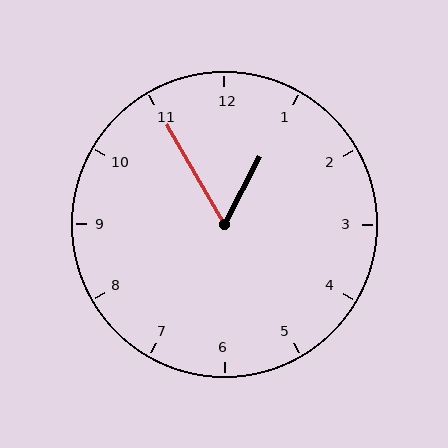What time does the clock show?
12:55.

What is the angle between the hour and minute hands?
Approximately 58 degrees.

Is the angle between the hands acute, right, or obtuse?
It is acute.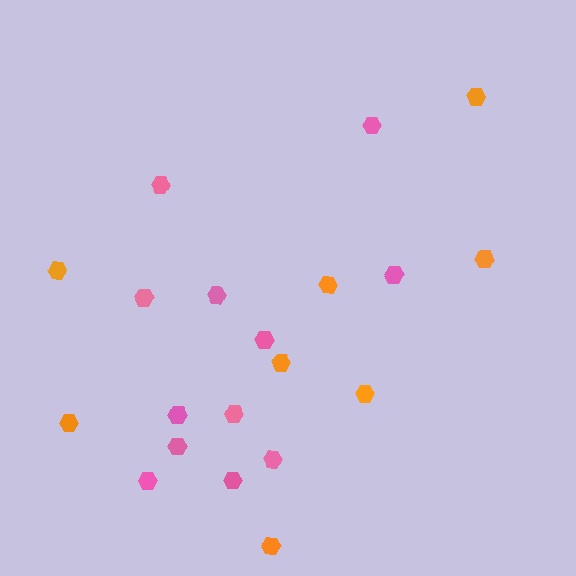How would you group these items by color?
There are 2 groups: one group of orange hexagons (8) and one group of pink hexagons (12).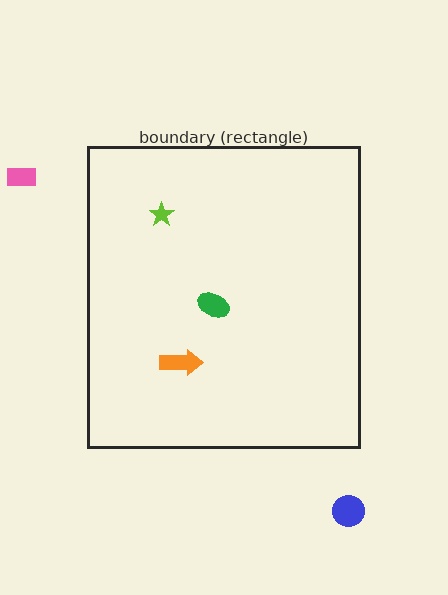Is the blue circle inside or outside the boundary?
Outside.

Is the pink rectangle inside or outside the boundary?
Outside.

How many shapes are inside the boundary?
3 inside, 2 outside.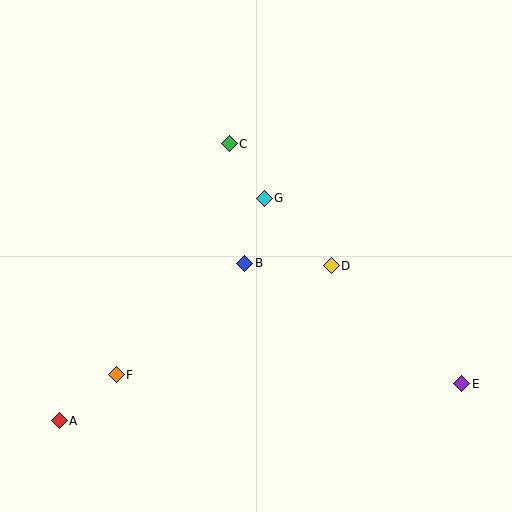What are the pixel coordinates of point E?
Point E is at (462, 384).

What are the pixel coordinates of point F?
Point F is at (116, 375).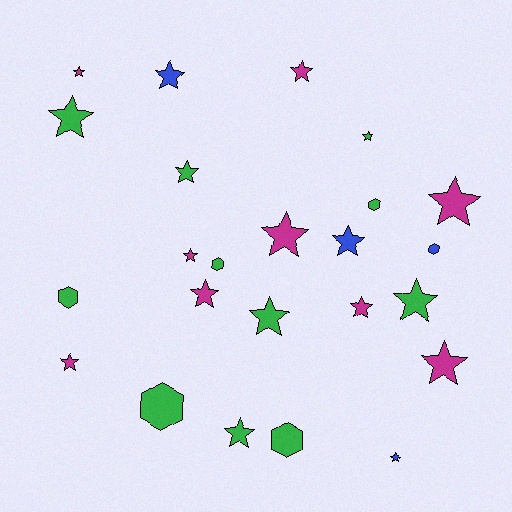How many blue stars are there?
There are 3 blue stars.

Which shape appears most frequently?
Star, with 18 objects.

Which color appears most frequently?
Green, with 11 objects.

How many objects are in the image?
There are 24 objects.